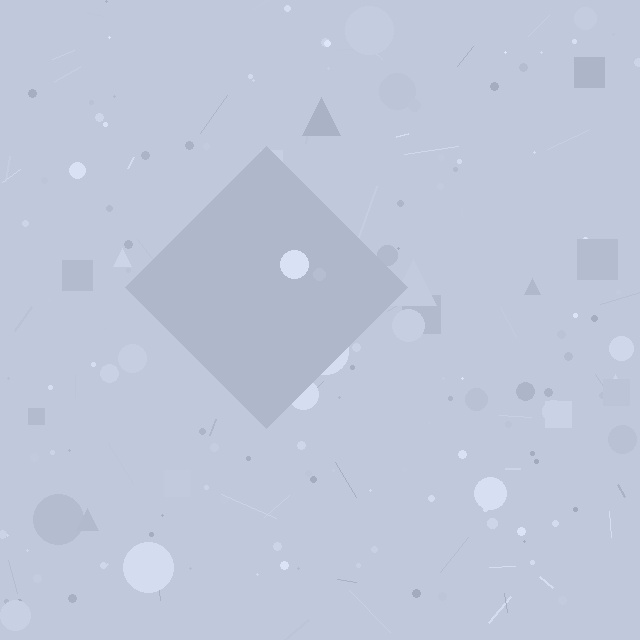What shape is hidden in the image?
A diamond is hidden in the image.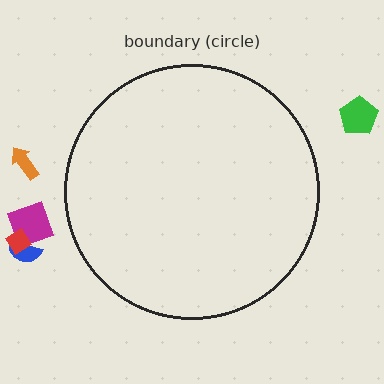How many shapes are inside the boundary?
0 inside, 5 outside.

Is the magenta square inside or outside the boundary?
Outside.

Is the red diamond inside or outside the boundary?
Outside.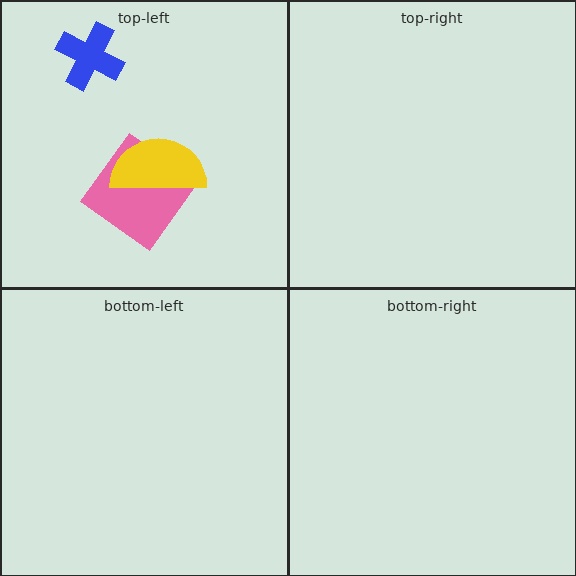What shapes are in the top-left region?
The pink diamond, the yellow semicircle, the blue cross.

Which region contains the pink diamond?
The top-left region.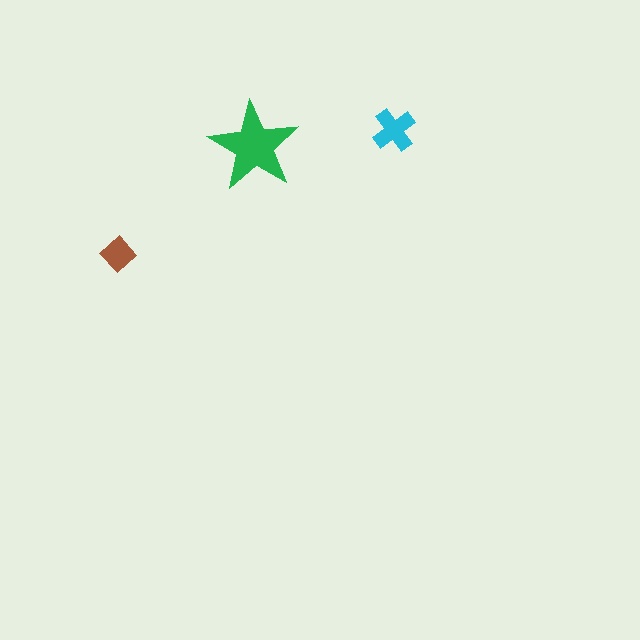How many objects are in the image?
There are 3 objects in the image.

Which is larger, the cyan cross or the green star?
The green star.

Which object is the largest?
The green star.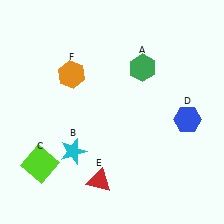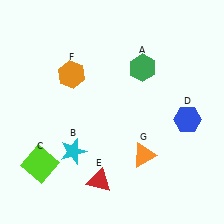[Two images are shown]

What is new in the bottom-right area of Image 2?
An orange triangle (G) was added in the bottom-right area of Image 2.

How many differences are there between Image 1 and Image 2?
There is 1 difference between the two images.